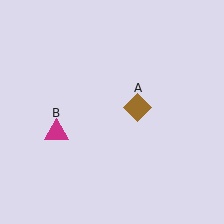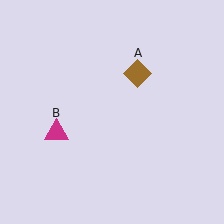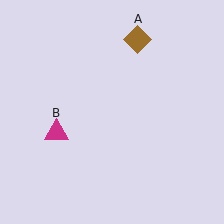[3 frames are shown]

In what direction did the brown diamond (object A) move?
The brown diamond (object A) moved up.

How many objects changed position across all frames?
1 object changed position: brown diamond (object A).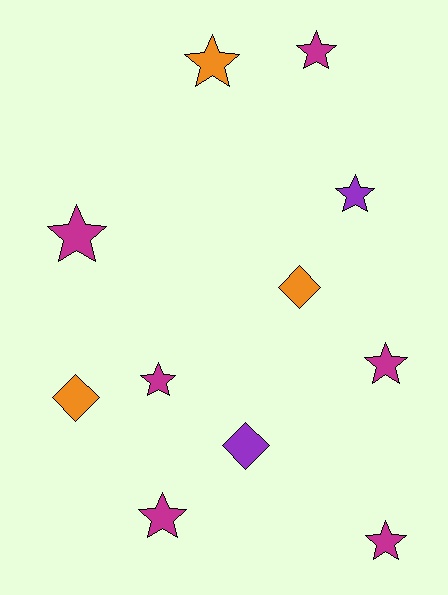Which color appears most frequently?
Magenta, with 6 objects.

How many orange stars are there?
There is 1 orange star.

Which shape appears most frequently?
Star, with 8 objects.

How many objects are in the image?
There are 11 objects.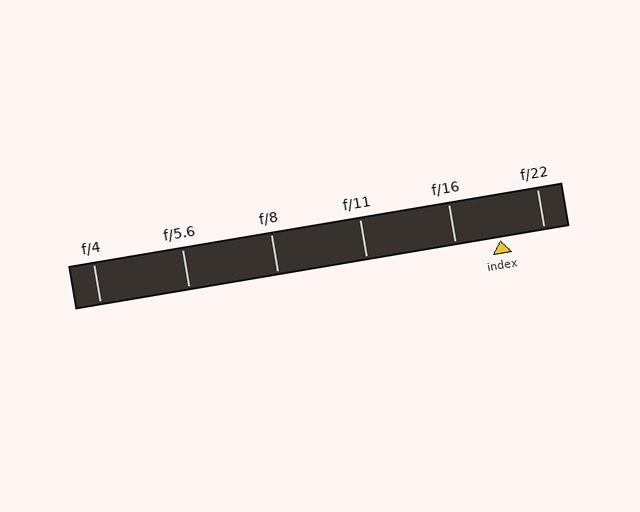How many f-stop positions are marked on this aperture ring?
There are 6 f-stop positions marked.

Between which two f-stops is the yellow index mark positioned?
The index mark is between f/16 and f/22.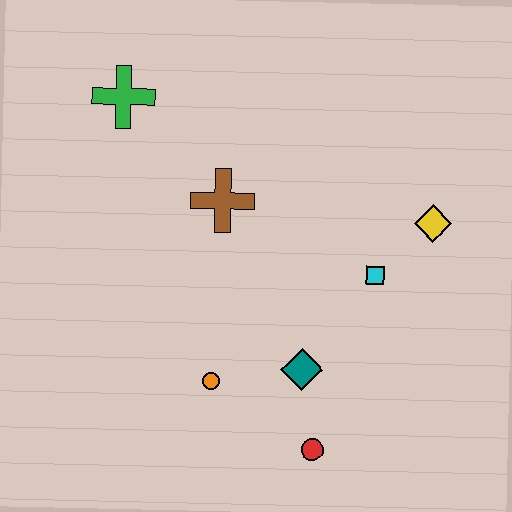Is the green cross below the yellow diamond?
No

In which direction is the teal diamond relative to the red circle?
The teal diamond is above the red circle.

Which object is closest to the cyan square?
The yellow diamond is closest to the cyan square.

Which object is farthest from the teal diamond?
The green cross is farthest from the teal diamond.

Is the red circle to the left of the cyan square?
Yes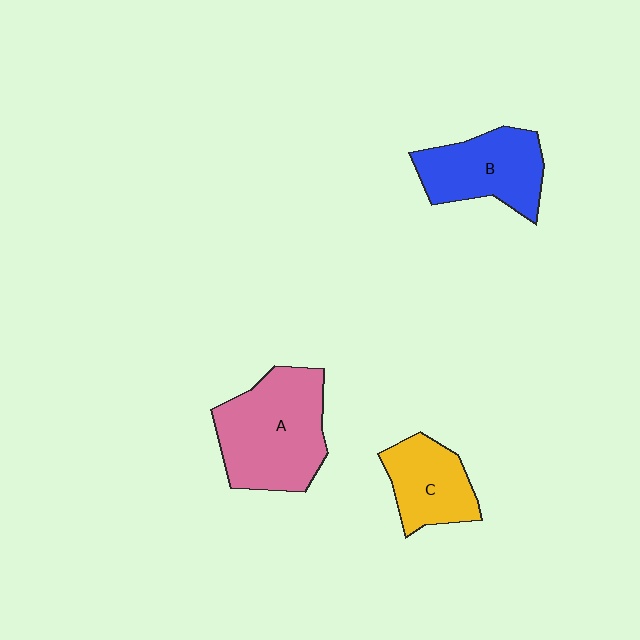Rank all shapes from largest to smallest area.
From largest to smallest: A (pink), B (blue), C (yellow).